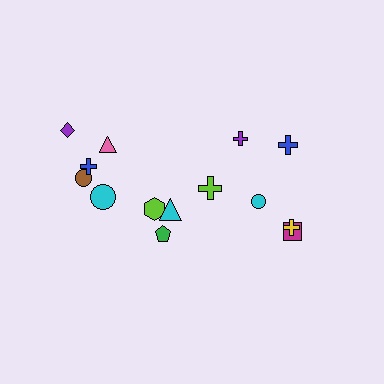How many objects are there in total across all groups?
There are 14 objects.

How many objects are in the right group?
There are 6 objects.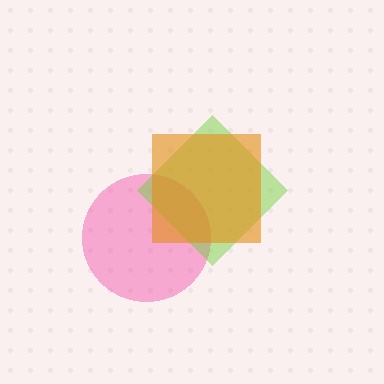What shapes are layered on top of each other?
The layered shapes are: a pink circle, a lime diamond, an orange square.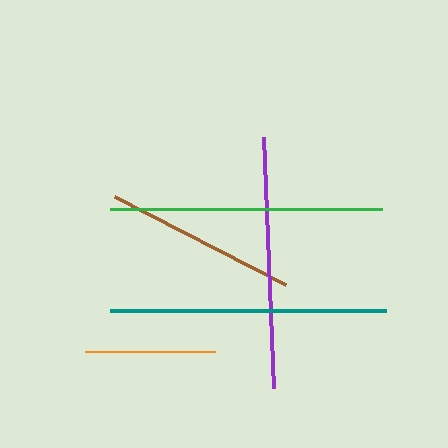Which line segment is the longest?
The teal line is the longest at approximately 277 pixels.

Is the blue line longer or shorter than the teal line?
The teal line is longer than the blue line.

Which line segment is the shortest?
The orange line is the shortest at approximately 130 pixels.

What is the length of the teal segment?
The teal segment is approximately 277 pixels long.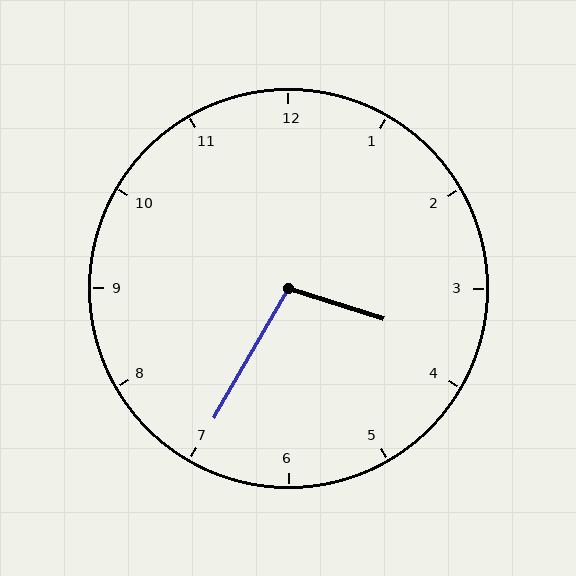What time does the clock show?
3:35.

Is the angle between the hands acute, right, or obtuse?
It is obtuse.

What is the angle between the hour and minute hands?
Approximately 102 degrees.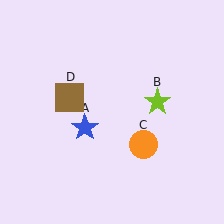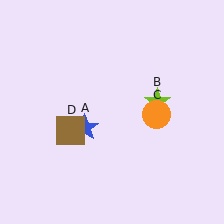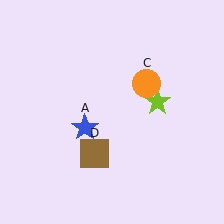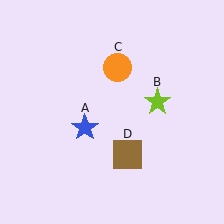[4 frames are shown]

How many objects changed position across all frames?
2 objects changed position: orange circle (object C), brown square (object D).